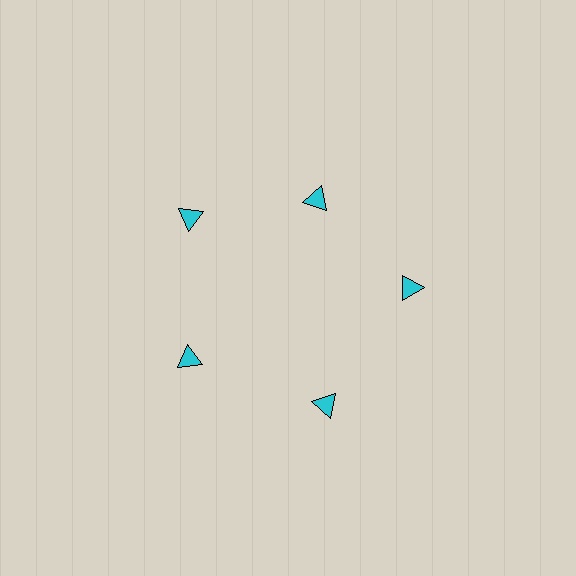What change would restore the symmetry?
The symmetry would be restored by moving it outward, back onto the ring so that all 5 triangles sit at equal angles and equal distance from the center.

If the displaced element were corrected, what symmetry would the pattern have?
It would have 5-fold rotational symmetry — the pattern would map onto itself every 72 degrees.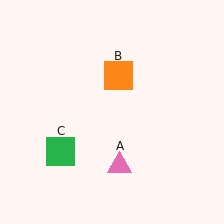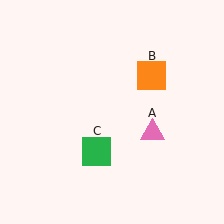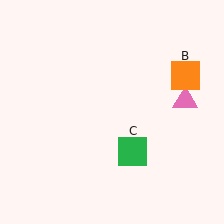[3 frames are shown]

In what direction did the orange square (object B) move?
The orange square (object B) moved right.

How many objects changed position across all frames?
3 objects changed position: pink triangle (object A), orange square (object B), green square (object C).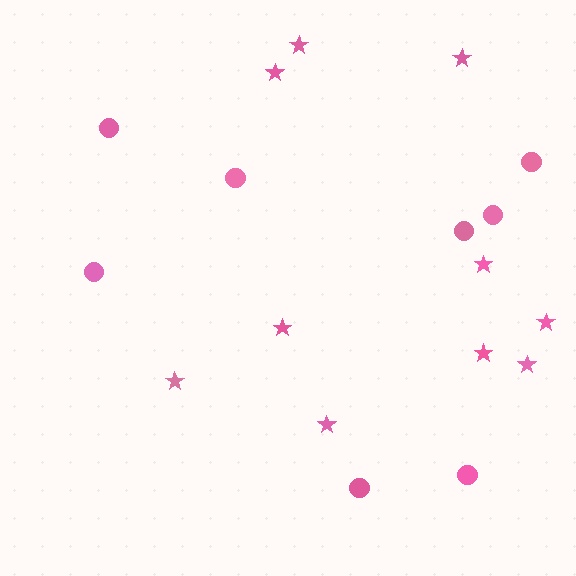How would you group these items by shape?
There are 2 groups: one group of stars (10) and one group of circles (8).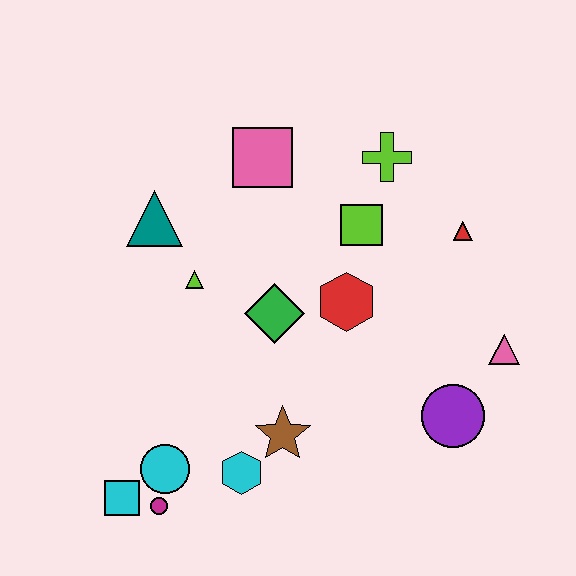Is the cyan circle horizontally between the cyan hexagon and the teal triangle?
Yes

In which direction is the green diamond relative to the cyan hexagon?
The green diamond is above the cyan hexagon.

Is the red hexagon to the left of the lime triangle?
No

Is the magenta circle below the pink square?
Yes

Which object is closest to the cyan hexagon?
The brown star is closest to the cyan hexagon.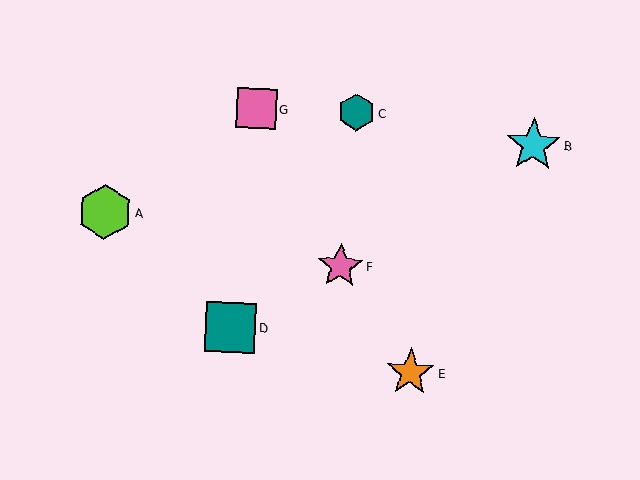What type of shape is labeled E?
Shape E is an orange star.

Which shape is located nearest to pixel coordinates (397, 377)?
The orange star (labeled E) at (410, 372) is nearest to that location.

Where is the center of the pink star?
The center of the pink star is at (340, 266).